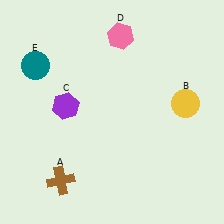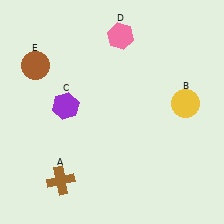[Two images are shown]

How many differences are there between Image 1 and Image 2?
There is 1 difference between the two images.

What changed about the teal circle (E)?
In Image 1, E is teal. In Image 2, it changed to brown.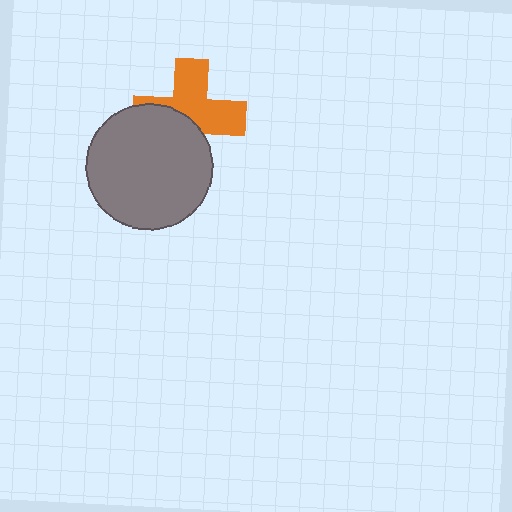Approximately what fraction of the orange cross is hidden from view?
Roughly 43% of the orange cross is hidden behind the gray circle.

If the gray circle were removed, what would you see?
You would see the complete orange cross.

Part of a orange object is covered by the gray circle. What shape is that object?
It is a cross.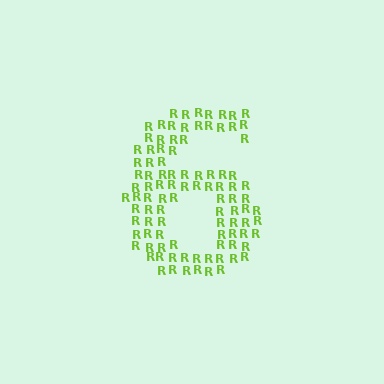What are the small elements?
The small elements are letter R's.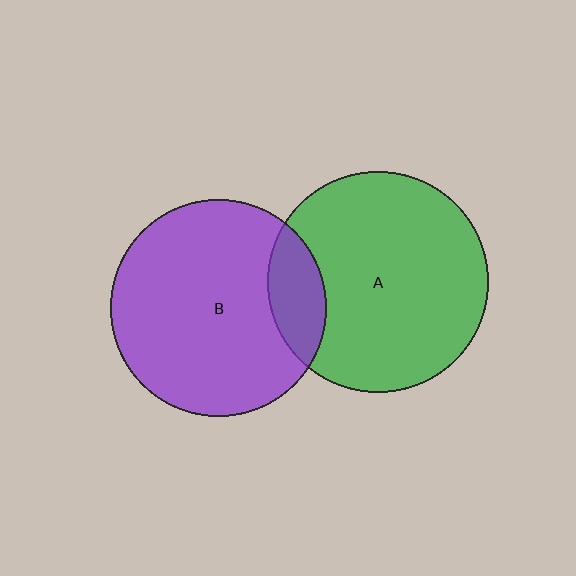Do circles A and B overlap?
Yes.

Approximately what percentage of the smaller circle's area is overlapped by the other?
Approximately 15%.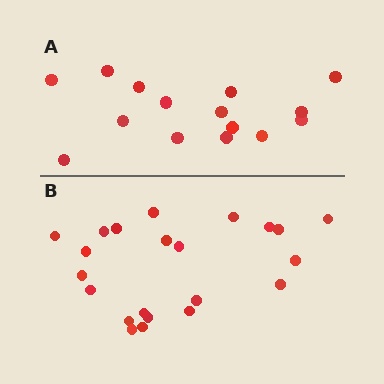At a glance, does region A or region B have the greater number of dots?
Region B (the bottom region) has more dots.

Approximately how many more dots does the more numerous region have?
Region B has roughly 8 or so more dots than region A.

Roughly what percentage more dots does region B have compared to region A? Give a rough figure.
About 45% more.